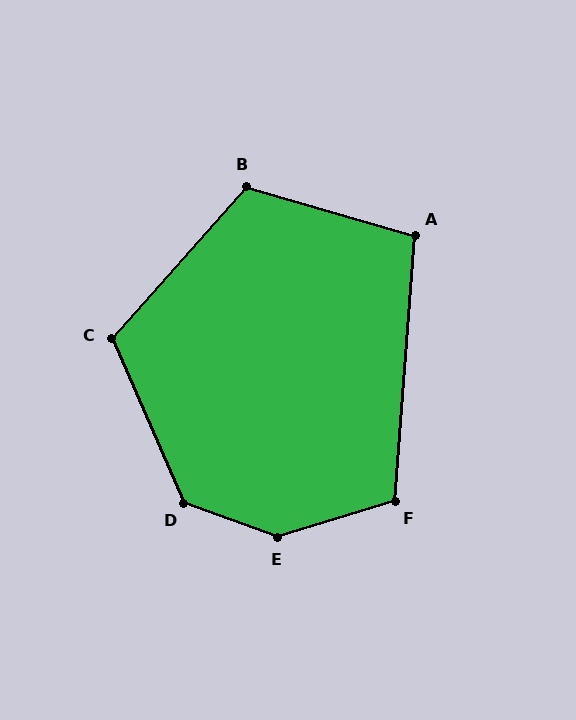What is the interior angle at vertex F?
Approximately 111 degrees (obtuse).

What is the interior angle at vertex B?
Approximately 116 degrees (obtuse).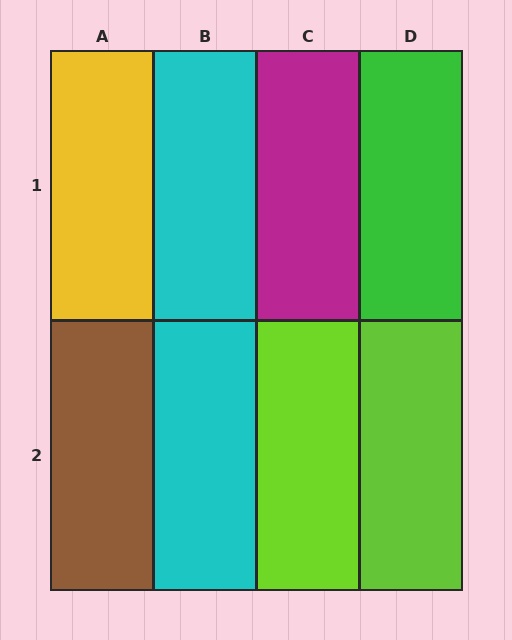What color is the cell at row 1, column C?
Magenta.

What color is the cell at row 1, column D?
Green.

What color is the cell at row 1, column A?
Yellow.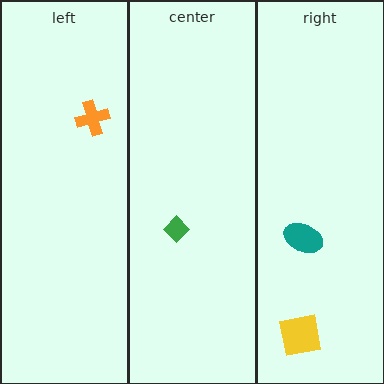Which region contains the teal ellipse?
The right region.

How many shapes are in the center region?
1.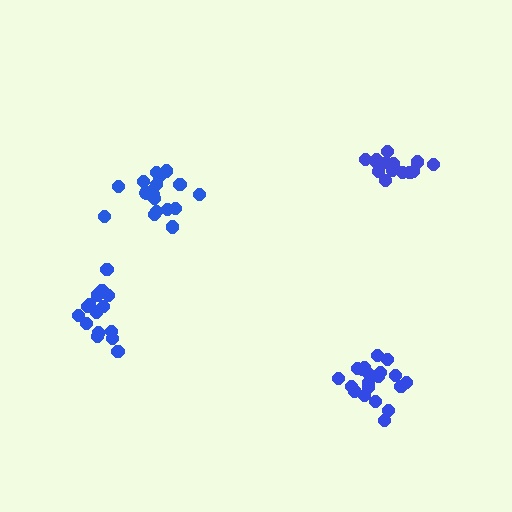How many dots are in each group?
Group 1: 20 dots, Group 2: 18 dots, Group 3: 15 dots, Group 4: 15 dots (68 total).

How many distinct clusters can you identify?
There are 4 distinct clusters.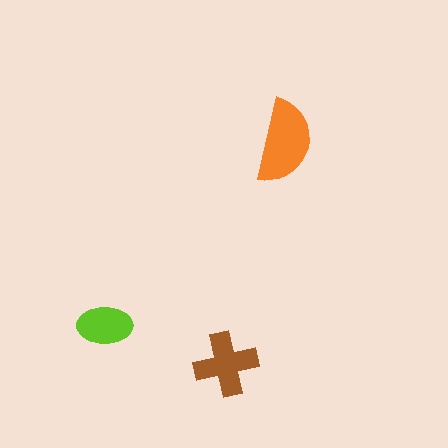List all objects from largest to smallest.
The orange semicircle, the brown cross, the lime ellipse.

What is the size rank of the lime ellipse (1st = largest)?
3rd.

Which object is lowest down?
The brown cross is bottommost.